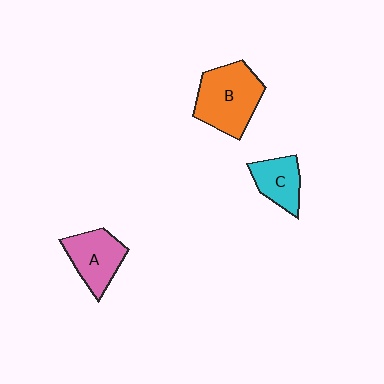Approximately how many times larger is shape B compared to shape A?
Approximately 1.4 times.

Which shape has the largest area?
Shape B (orange).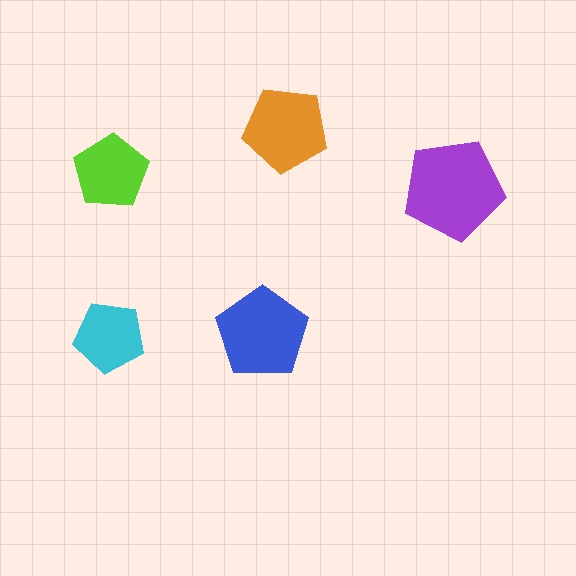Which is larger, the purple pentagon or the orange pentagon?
The purple one.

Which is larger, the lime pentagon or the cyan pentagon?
The lime one.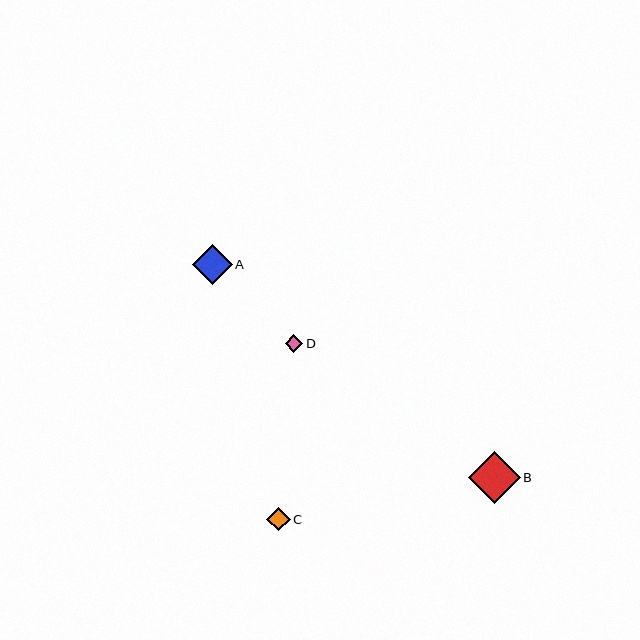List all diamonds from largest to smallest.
From largest to smallest: B, A, C, D.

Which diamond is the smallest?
Diamond D is the smallest with a size of approximately 18 pixels.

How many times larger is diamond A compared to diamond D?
Diamond A is approximately 2.3 times the size of diamond D.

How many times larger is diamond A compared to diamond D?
Diamond A is approximately 2.3 times the size of diamond D.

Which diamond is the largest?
Diamond B is the largest with a size of approximately 52 pixels.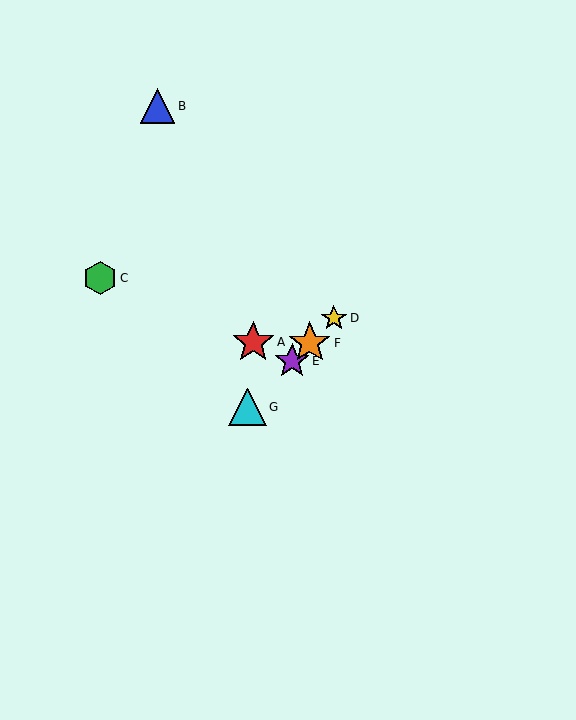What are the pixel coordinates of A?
Object A is at (253, 342).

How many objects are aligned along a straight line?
4 objects (D, E, F, G) are aligned along a straight line.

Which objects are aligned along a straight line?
Objects D, E, F, G are aligned along a straight line.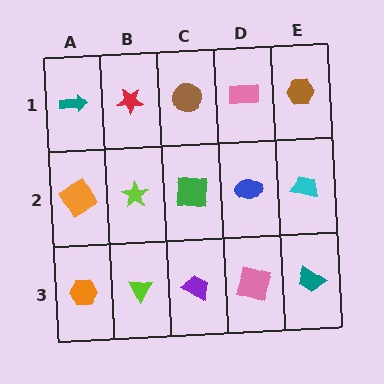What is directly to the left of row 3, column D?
A purple trapezoid.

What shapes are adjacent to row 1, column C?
A green square (row 2, column C), a red star (row 1, column B), a pink rectangle (row 1, column D).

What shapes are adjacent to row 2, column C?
A brown circle (row 1, column C), a purple trapezoid (row 3, column C), a lime star (row 2, column B), a blue ellipse (row 2, column D).